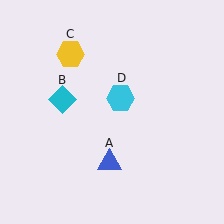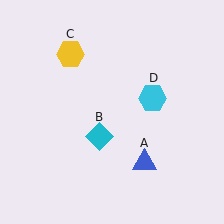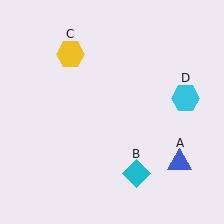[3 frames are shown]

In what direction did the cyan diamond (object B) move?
The cyan diamond (object B) moved down and to the right.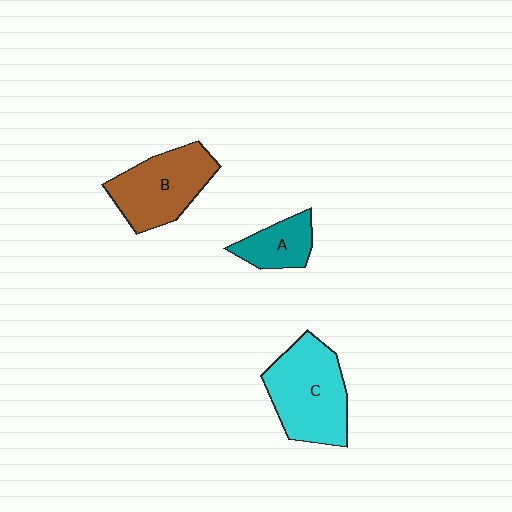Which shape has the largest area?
Shape C (cyan).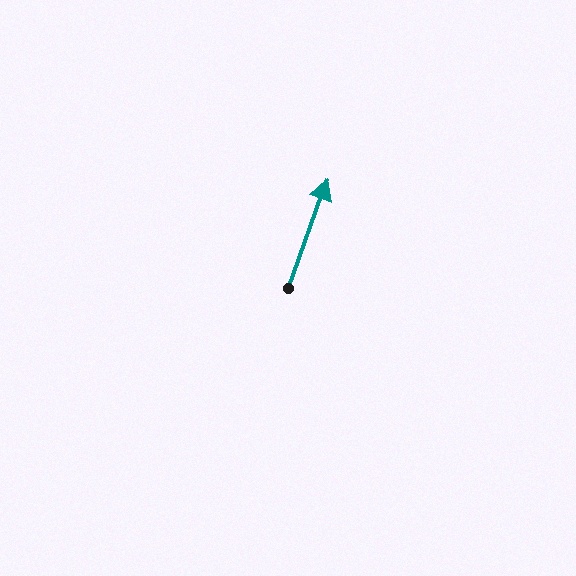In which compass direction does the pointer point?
North.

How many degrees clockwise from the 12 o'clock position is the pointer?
Approximately 20 degrees.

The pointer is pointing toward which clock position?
Roughly 1 o'clock.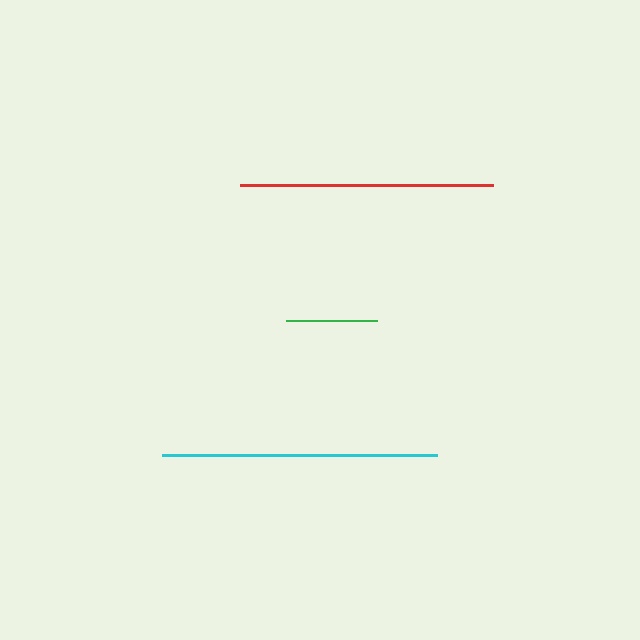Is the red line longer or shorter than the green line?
The red line is longer than the green line.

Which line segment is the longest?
The cyan line is the longest at approximately 275 pixels.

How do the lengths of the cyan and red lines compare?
The cyan and red lines are approximately the same length.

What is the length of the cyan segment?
The cyan segment is approximately 275 pixels long.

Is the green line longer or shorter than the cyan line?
The cyan line is longer than the green line.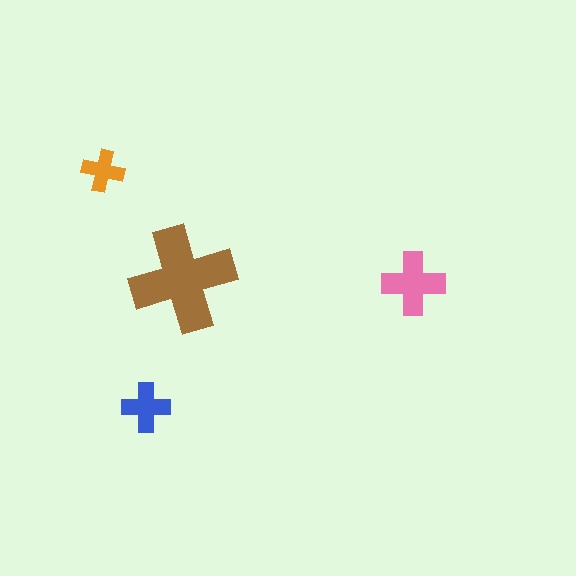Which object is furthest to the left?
The orange cross is leftmost.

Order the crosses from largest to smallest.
the brown one, the pink one, the blue one, the orange one.